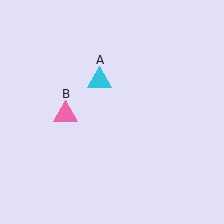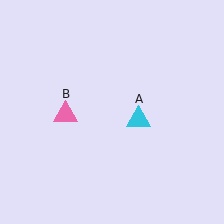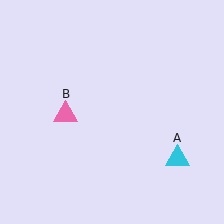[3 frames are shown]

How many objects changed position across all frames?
1 object changed position: cyan triangle (object A).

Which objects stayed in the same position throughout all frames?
Pink triangle (object B) remained stationary.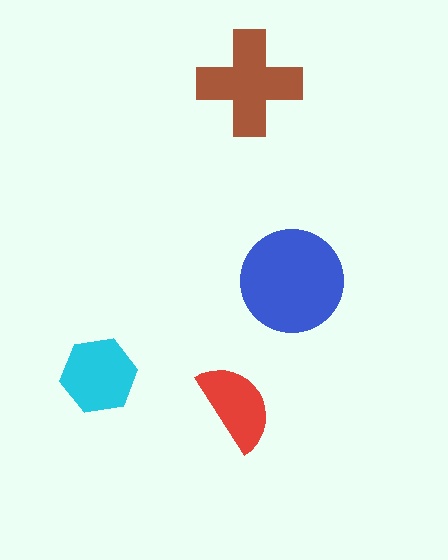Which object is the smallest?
The red semicircle.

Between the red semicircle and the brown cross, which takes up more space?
The brown cross.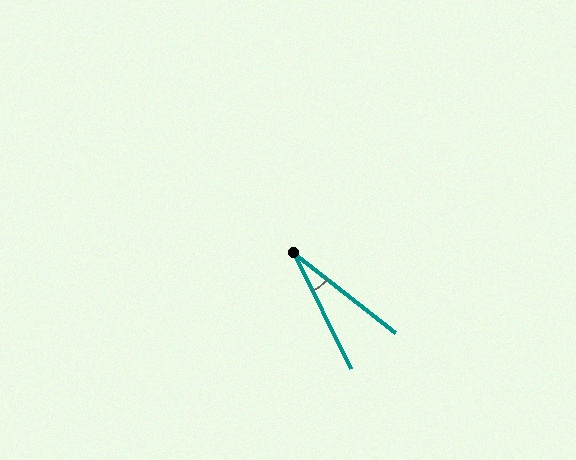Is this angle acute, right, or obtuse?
It is acute.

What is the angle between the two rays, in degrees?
Approximately 26 degrees.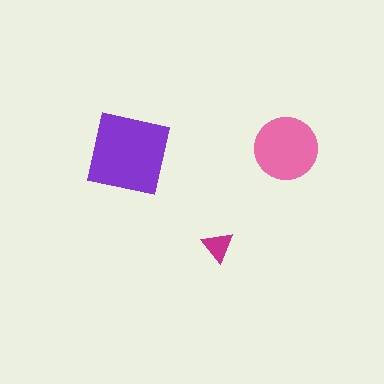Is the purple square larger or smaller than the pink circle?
Larger.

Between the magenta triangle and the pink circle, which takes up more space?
The pink circle.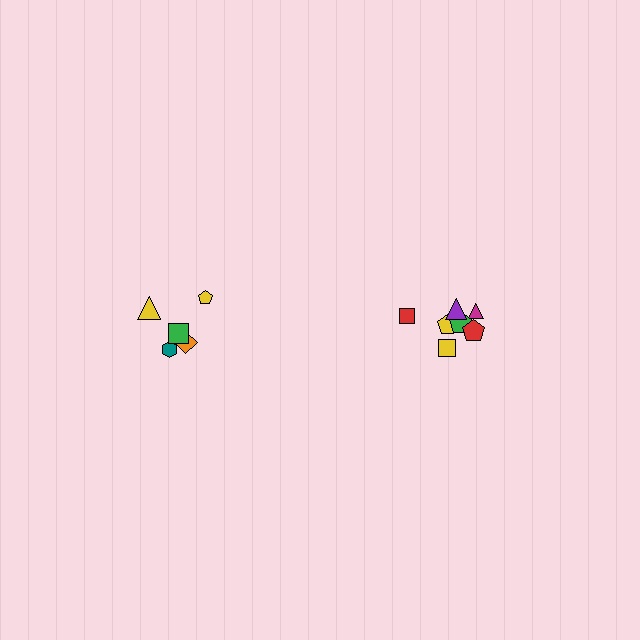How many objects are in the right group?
There are 7 objects.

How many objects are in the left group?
There are 5 objects.